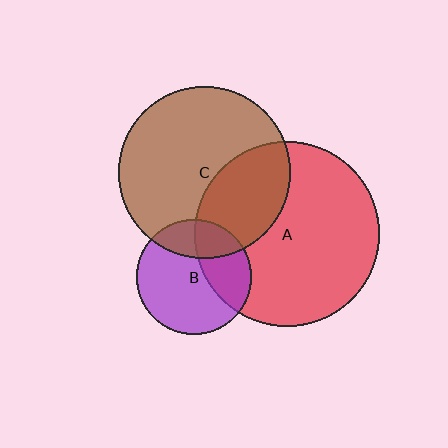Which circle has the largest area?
Circle A (red).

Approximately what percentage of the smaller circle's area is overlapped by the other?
Approximately 35%.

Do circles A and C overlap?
Yes.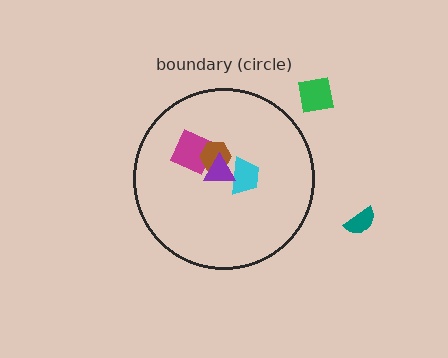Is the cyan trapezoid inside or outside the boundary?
Inside.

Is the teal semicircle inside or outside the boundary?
Outside.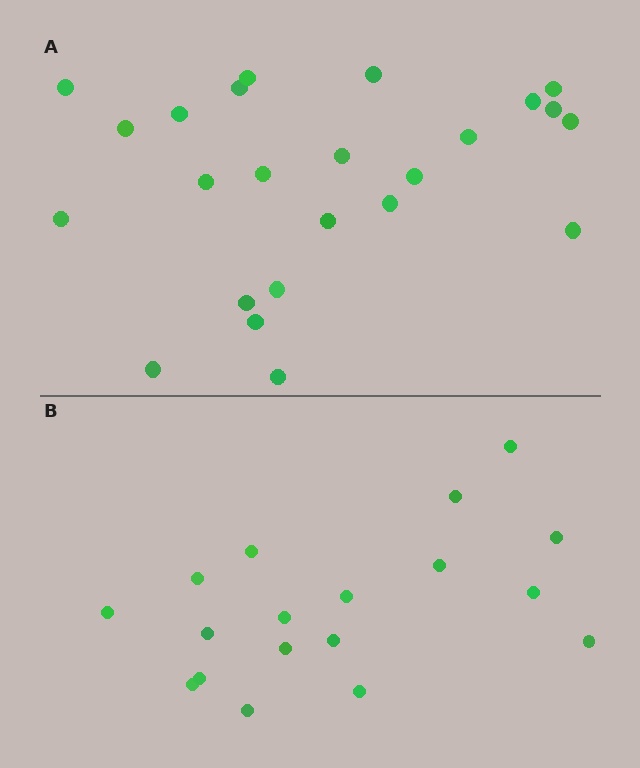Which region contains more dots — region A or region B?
Region A (the top region) has more dots.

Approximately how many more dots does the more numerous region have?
Region A has about 6 more dots than region B.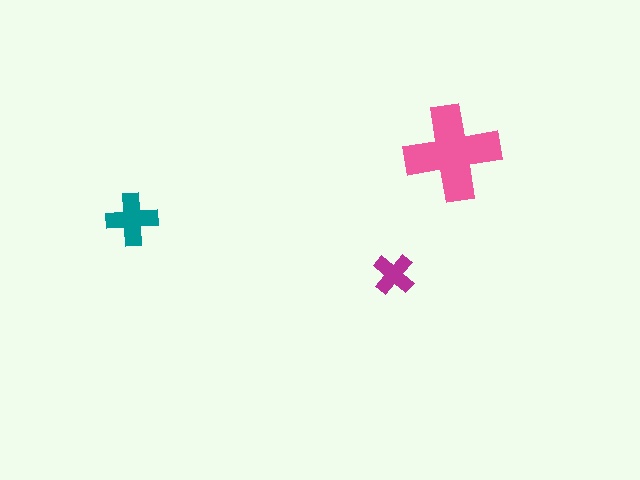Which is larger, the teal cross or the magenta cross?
The teal one.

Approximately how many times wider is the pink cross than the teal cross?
About 2 times wider.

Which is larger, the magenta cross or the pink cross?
The pink one.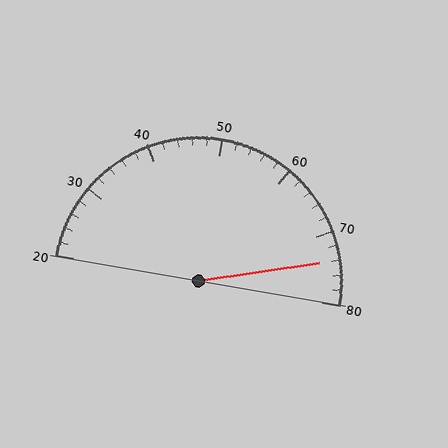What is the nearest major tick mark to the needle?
The nearest major tick mark is 70.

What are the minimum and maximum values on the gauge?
The gauge ranges from 20 to 80.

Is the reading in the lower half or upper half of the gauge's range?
The reading is in the upper half of the range (20 to 80).